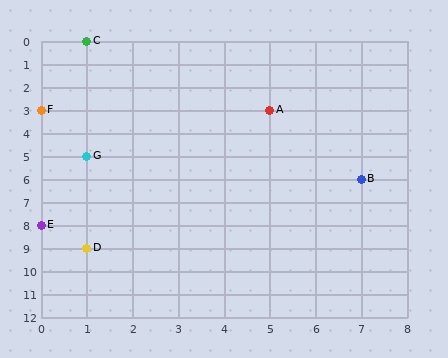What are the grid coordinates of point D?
Point D is at grid coordinates (1, 9).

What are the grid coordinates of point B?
Point B is at grid coordinates (7, 6).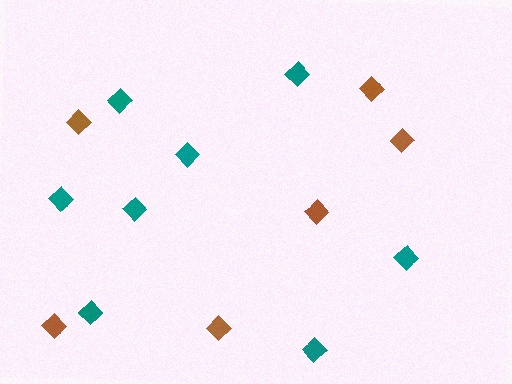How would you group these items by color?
There are 2 groups: one group of brown diamonds (6) and one group of teal diamonds (8).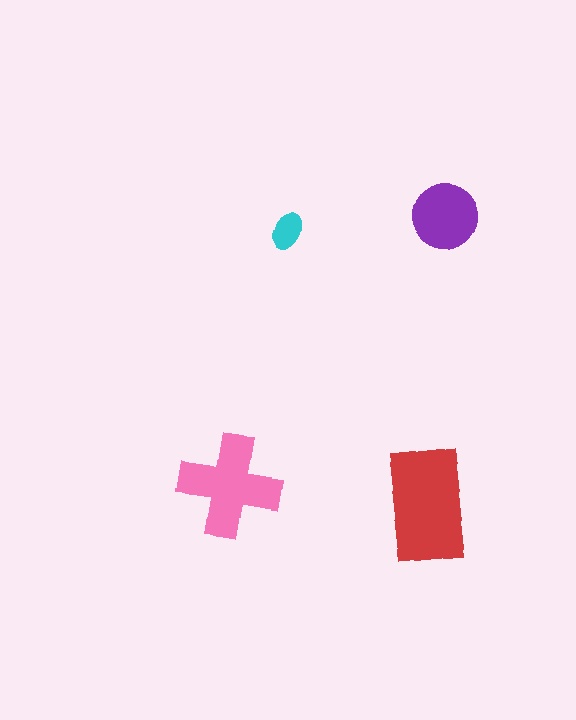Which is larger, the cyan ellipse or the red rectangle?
The red rectangle.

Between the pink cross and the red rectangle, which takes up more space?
The red rectangle.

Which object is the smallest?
The cyan ellipse.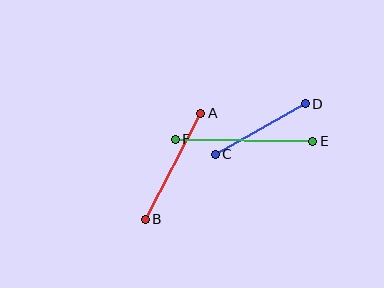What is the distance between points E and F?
The distance is approximately 137 pixels.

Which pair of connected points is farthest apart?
Points E and F are farthest apart.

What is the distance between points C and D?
The distance is approximately 103 pixels.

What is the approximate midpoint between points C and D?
The midpoint is at approximately (260, 129) pixels.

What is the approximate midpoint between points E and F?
The midpoint is at approximately (244, 140) pixels.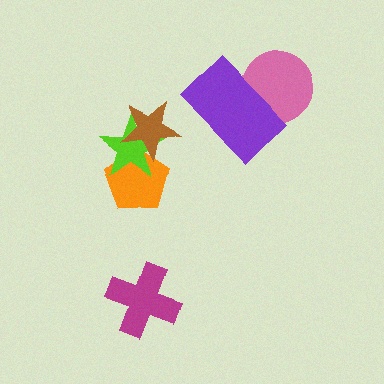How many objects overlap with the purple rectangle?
1 object overlaps with the purple rectangle.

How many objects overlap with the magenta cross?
0 objects overlap with the magenta cross.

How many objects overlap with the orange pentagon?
2 objects overlap with the orange pentagon.